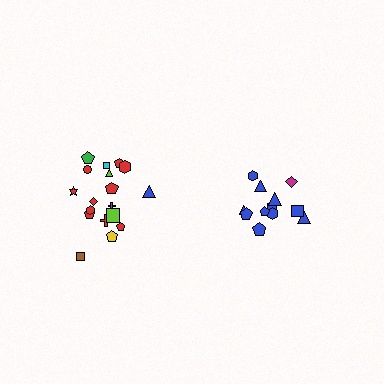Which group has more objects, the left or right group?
The left group.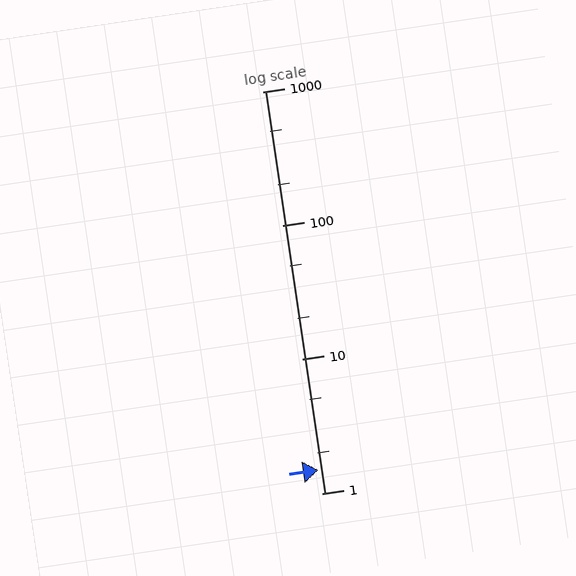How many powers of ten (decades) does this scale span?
The scale spans 3 decades, from 1 to 1000.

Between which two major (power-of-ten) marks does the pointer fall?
The pointer is between 1 and 10.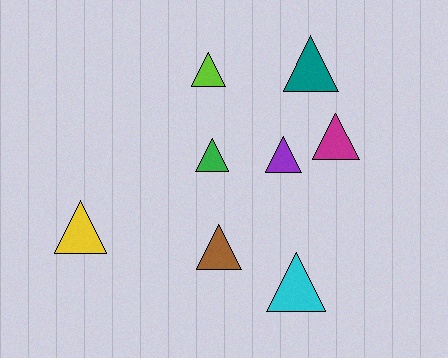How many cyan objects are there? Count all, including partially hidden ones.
There is 1 cyan object.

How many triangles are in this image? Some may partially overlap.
There are 8 triangles.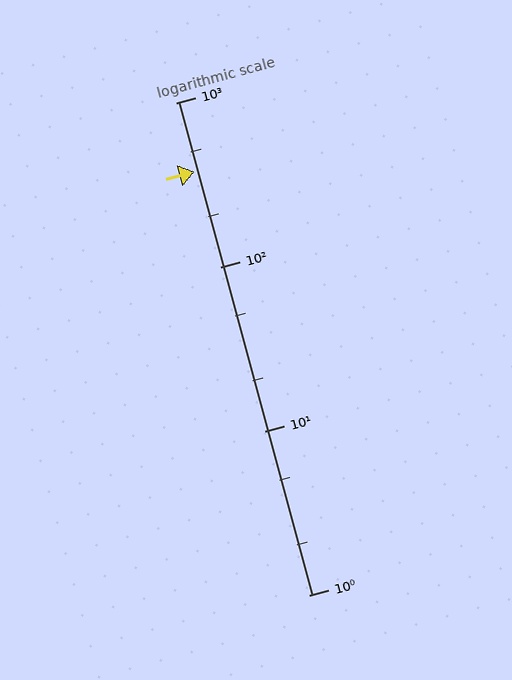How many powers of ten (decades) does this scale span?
The scale spans 3 decades, from 1 to 1000.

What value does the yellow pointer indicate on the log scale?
The pointer indicates approximately 380.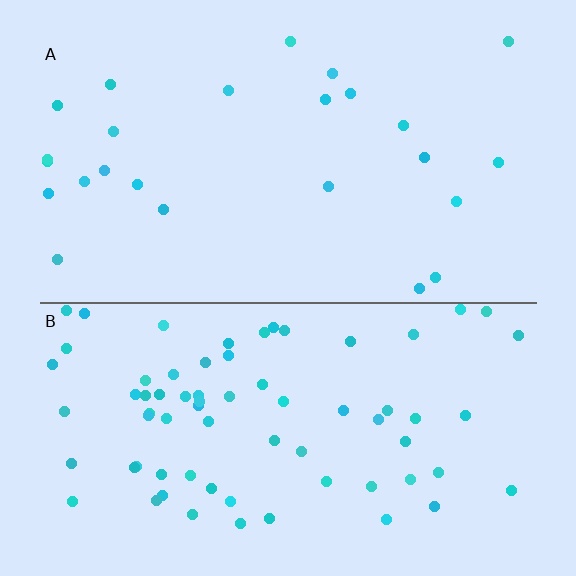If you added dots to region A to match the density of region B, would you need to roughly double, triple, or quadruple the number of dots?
Approximately triple.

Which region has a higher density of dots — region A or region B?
B (the bottom).